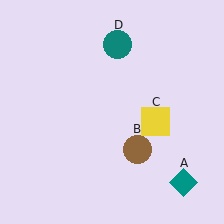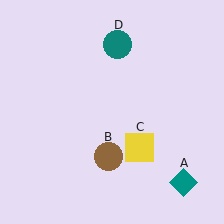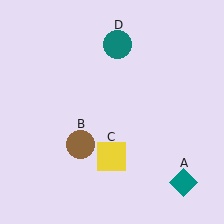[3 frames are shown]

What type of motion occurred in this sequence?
The brown circle (object B), yellow square (object C) rotated clockwise around the center of the scene.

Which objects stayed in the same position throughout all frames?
Teal diamond (object A) and teal circle (object D) remained stationary.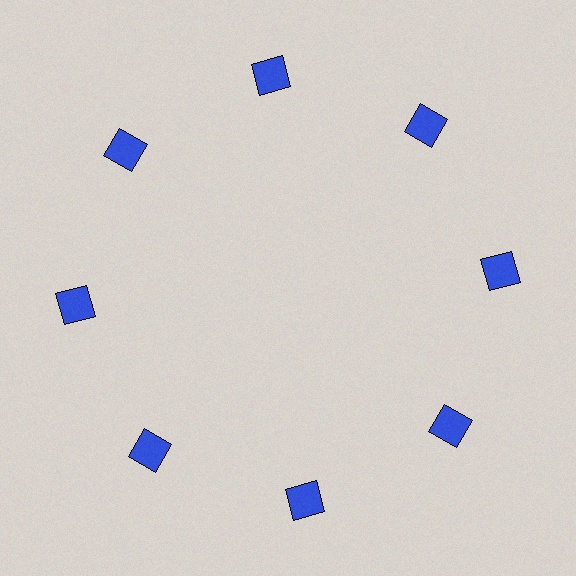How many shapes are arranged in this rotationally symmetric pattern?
There are 8 shapes, arranged in 8 groups of 1.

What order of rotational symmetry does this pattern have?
This pattern has 8-fold rotational symmetry.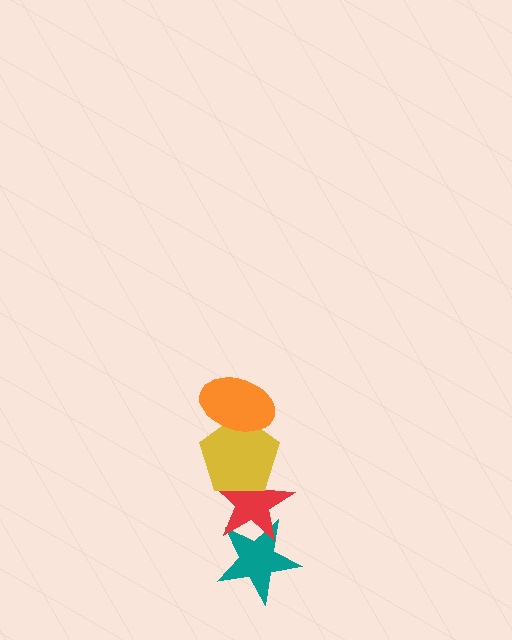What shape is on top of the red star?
The yellow pentagon is on top of the red star.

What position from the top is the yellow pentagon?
The yellow pentagon is 2nd from the top.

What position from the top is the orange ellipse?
The orange ellipse is 1st from the top.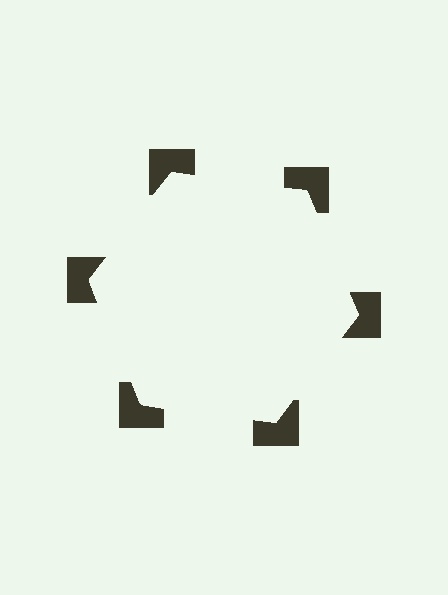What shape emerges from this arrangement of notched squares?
An illusory hexagon — its edges are inferred from the aligned wedge cuts in the notched squares, not physically drawn.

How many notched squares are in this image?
There are 6 — one at each vertex of the illusory hexagon.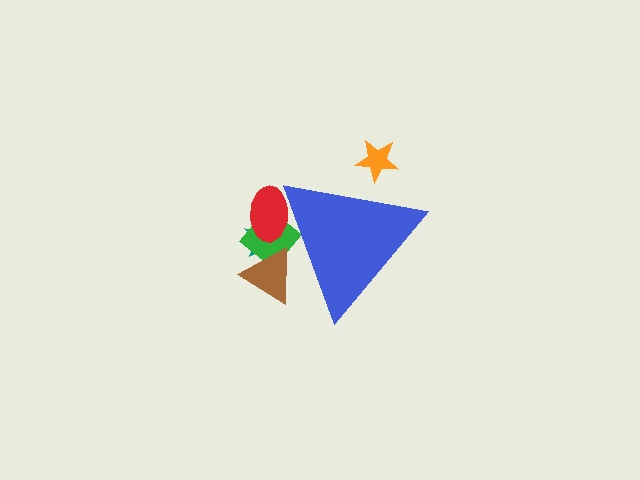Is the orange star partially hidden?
Yes, the orange star is partially hidden behind the blue triangle.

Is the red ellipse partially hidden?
Yes, the red ellipse is partially hidden behind the blue triangle.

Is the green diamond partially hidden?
Yes, the green diamond is partially hidden behind the blue triangle.